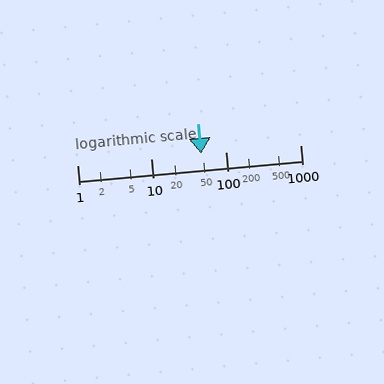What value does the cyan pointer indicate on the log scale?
The pointer indicates approximately 47.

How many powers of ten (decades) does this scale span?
The scale spans 3 decades, from 1 to 1000.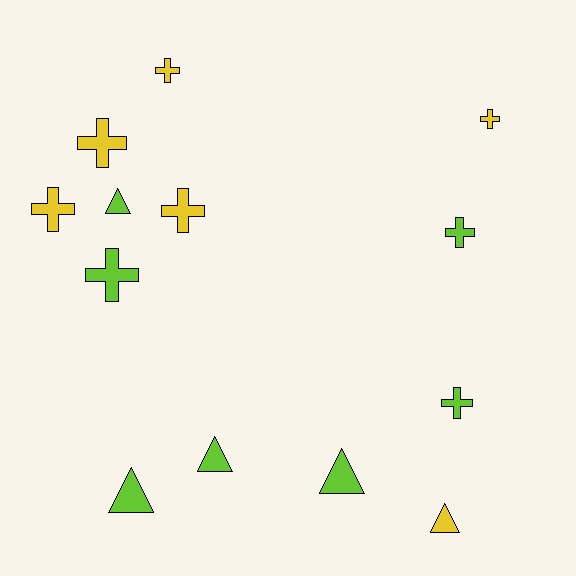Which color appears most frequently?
Lime, with 7 objects.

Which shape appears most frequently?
Cross, with 8 objects.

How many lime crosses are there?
There are 3 lime crosses.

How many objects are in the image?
There are 13 objects.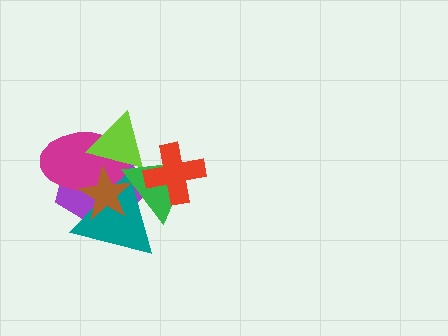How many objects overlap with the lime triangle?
4 objects overlap with the lime triangle.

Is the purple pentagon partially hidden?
Yes, it is partially covered by another shape.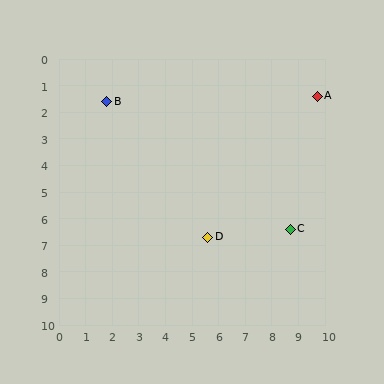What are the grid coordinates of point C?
Point C is at approximately (8.7, 6.4).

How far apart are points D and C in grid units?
Points D and C are about 3.1 grid units apart.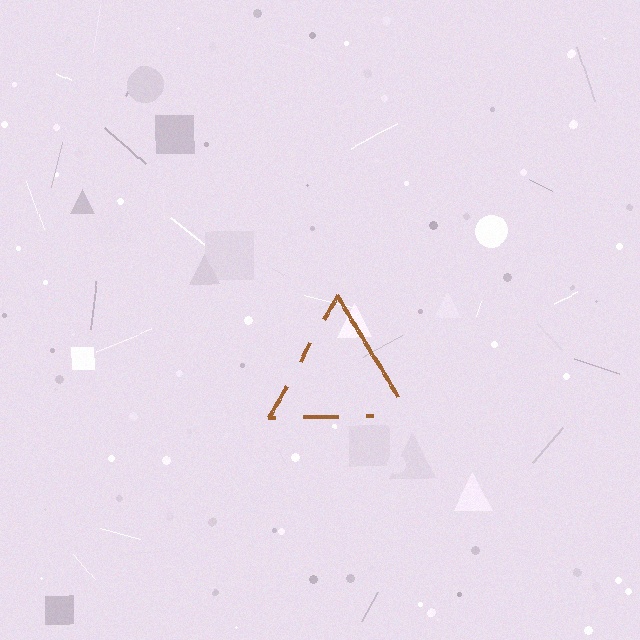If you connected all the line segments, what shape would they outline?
They would outline a triangle.